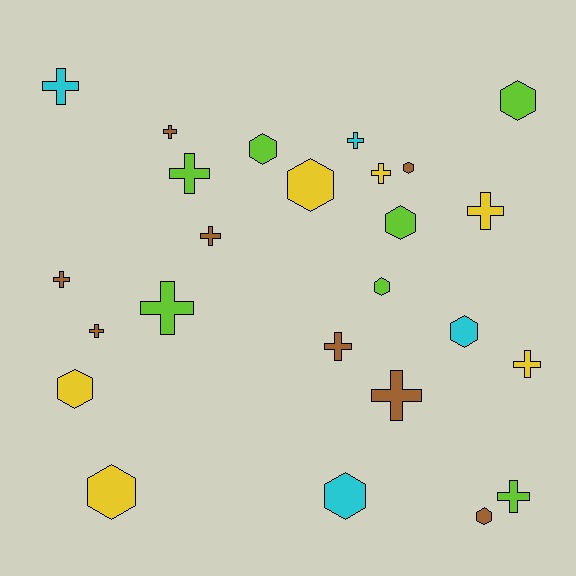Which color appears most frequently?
Brown, with 8 objects.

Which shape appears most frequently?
Cross, with 14 objects.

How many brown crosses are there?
There are 6 brown crosses.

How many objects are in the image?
There are 25 objects.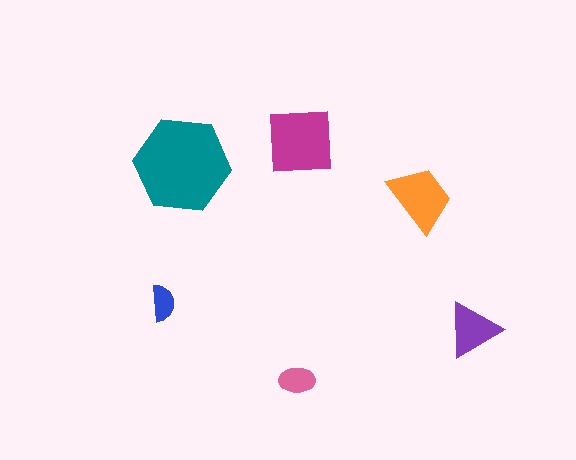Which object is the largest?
The teal hexagon.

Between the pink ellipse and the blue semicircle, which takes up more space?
The pink ellipse.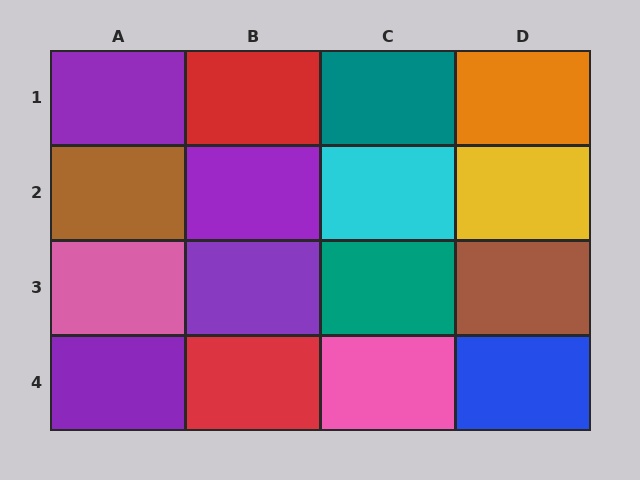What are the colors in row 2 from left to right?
Brown, purple, cyan, yellow.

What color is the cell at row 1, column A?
Purple.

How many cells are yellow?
1 cell is yellow.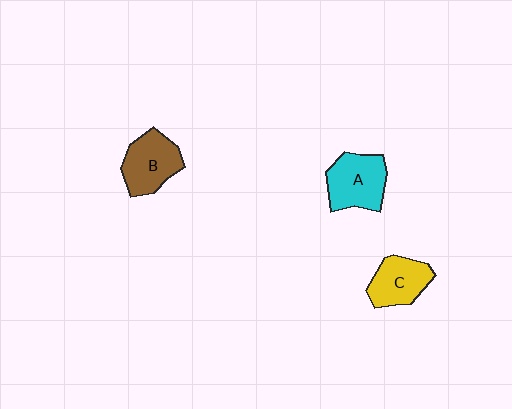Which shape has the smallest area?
Shape C (yellow).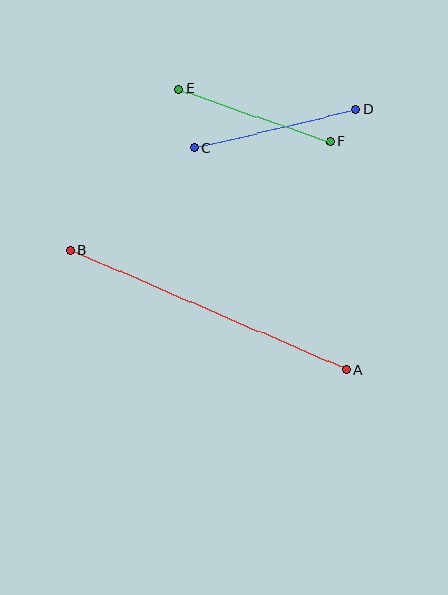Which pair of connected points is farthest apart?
Points A and B are farthest apart.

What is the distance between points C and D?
The distance is approximately 166 pixels.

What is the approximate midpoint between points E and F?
The midpoint is at approximately (254, 115) pixels.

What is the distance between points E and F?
The distance is approximately 160 pixels.